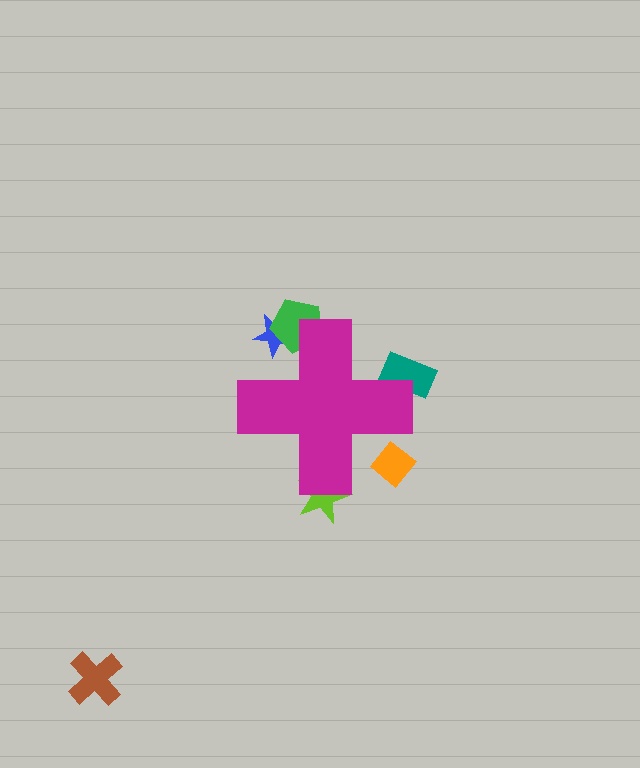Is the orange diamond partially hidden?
Yes, the orange diamond is partially hidden behind the magenta cross.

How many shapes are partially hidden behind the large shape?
5 shapes are partially hidden.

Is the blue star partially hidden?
Yes, the blue star is partially hidden behind the magenta cross.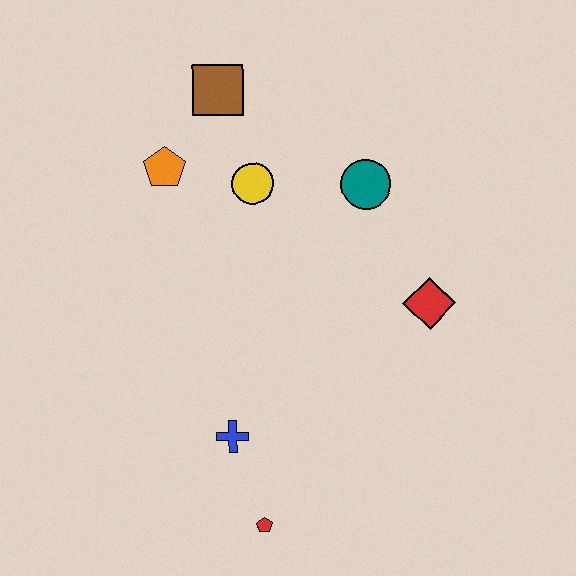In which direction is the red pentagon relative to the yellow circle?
The red pentagon is below the yellow circle.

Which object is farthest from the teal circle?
The red pentagon is farthest from the teal circle.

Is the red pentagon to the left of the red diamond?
Yes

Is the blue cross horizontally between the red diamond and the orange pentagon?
Yes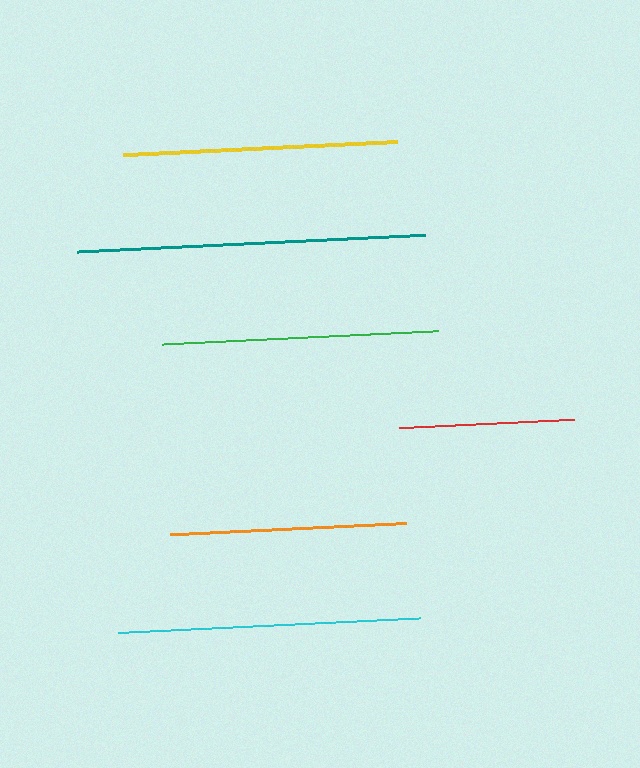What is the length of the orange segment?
The orange segment is approximately 236 pixels long.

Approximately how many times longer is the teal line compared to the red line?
The teal line is approximately 2.0 times the length of the red line.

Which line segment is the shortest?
The red line is the shortest at approximately 175 pixels.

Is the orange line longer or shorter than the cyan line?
The cyan line is longer than the orange line.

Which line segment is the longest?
The teal line is the longest at approximately 348 pixels.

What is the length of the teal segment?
The teal segment is approximately 348 pixels long.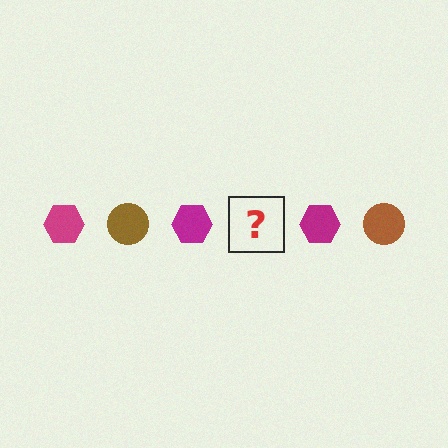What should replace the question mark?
The question mark should be replaced with a brown circle.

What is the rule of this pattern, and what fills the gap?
The rule is that the pattern alternates between magenta hexagon and brown circle. The gap should be filled with a brown circle.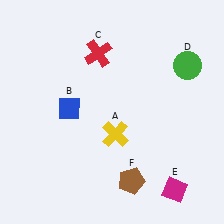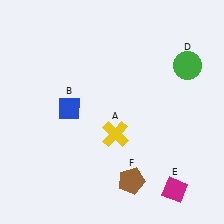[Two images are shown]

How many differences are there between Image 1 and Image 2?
There is 1 difference between the two images.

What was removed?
The red cross (C) was removed in Image 2.